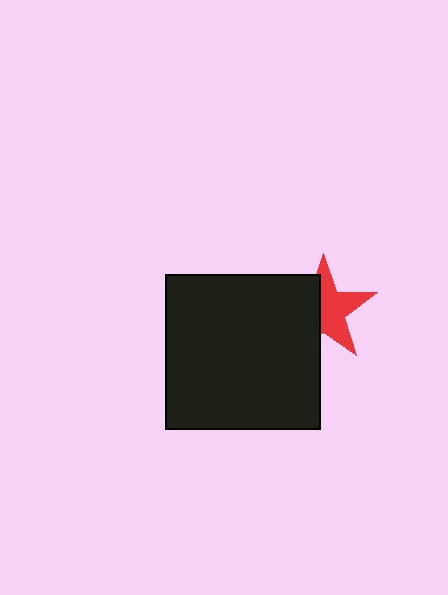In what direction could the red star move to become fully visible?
The red star could move right. That would shift it out from behind the black square entirely.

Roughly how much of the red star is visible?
About half of it is visible (roughly 54%).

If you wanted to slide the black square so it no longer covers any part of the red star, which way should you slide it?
Slide it left — that is the most direct way to separate the two shapes.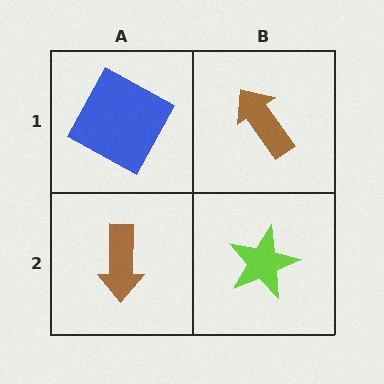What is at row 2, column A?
A brown arrow.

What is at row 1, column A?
A blue square.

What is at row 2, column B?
A lime star.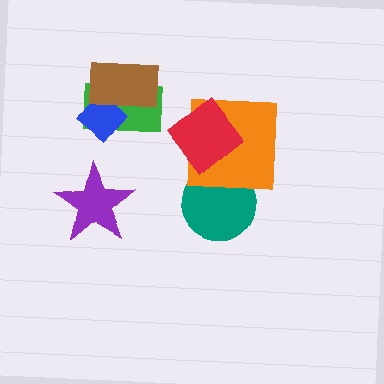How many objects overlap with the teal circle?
2 objects overlap with the teal circle.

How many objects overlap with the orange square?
2 objects overlap with the orange square.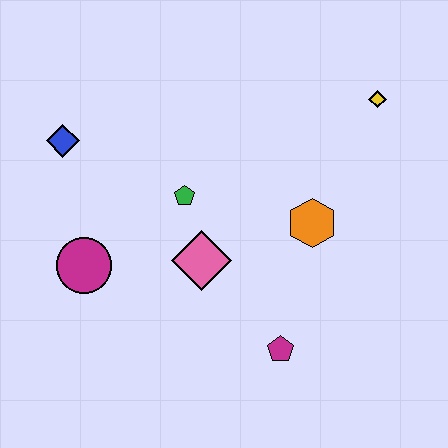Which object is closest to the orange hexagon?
The pink diamond is closest to the orange hexagon.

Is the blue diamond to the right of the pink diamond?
No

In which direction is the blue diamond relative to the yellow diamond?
The blue diamond is to the left of the yellow diamond.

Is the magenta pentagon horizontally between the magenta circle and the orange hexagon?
Yes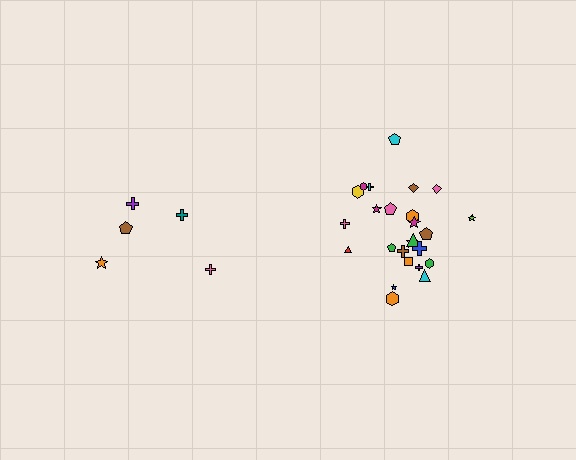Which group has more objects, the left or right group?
The right group.